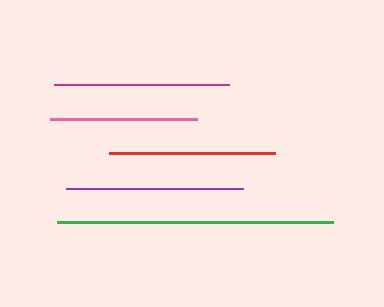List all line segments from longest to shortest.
From longest to shortest: green, purple, magenta, red, pink.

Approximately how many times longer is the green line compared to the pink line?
The green line is approximately 1.9 times the length of the pink line.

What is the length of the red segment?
The red segment is approximately 166 pixels long.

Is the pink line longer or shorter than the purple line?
The purple line is longer than the pink line.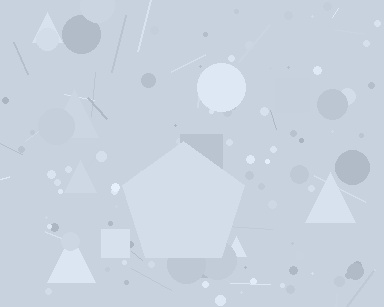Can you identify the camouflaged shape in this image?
The camouflaged shape is a pentagon.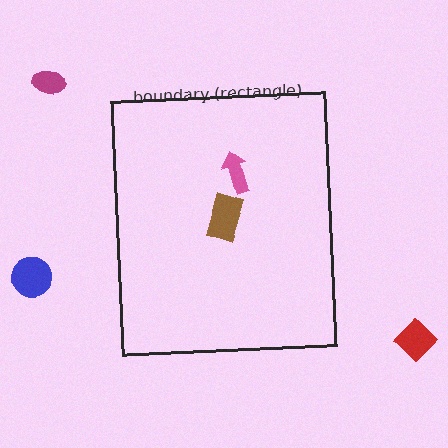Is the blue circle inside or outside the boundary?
Outside.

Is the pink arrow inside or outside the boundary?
Inside.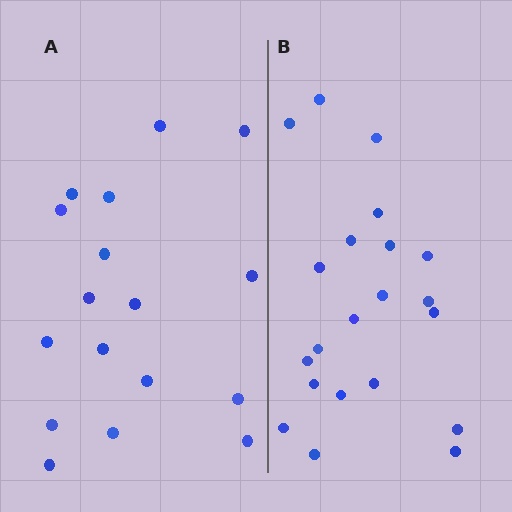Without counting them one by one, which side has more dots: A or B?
Region B (the right region) has more dots.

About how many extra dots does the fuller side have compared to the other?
Region B has about 4 more dots than region A.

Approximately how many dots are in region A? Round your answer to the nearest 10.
About 20 dots. (The exact count is 17, which rounds to 20.)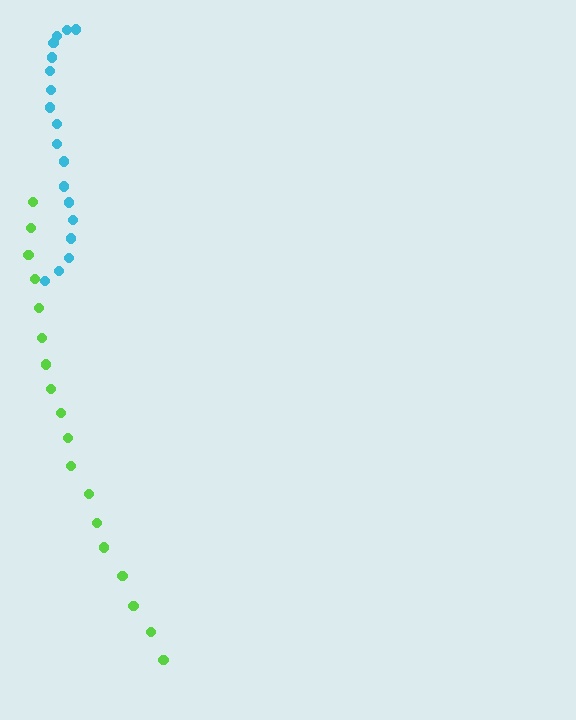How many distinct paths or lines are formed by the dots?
There are 2 distinct paths.